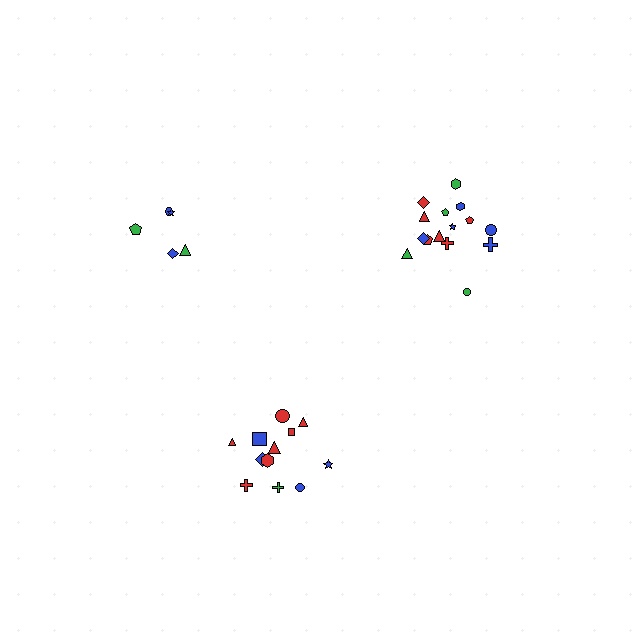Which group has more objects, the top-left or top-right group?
The top-right group.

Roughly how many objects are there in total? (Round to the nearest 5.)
Roughly 30 objects in total.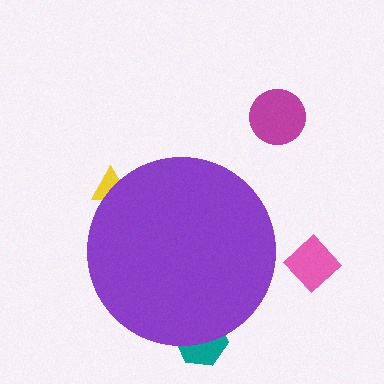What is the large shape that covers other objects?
A purple circle.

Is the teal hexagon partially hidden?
Yes, the teal hexagon is partially hidden behind the purple circle.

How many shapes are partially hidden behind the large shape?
2 shapes are partially hidden.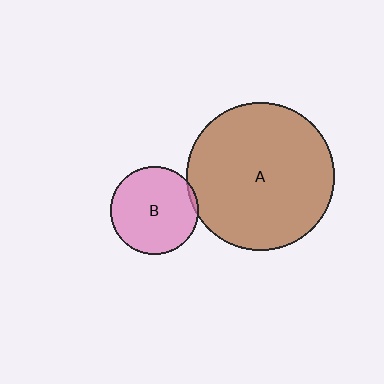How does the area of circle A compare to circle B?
Approximately 2.8 times.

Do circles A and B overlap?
Yes.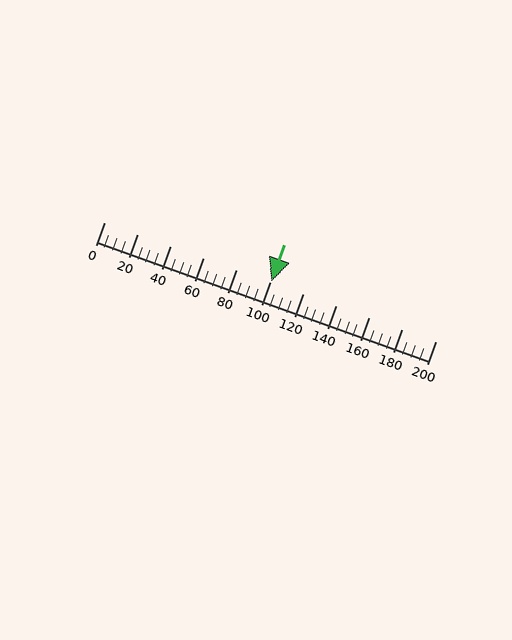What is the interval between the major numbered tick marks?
The major tick marks are spaced 20 units apart.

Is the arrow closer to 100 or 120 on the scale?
The arrow is closer to 100.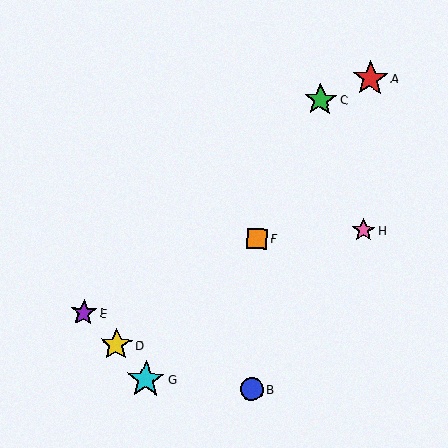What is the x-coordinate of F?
Object F is at x≈257.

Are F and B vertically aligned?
Yes, both are at x≈257.